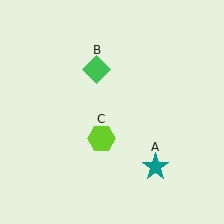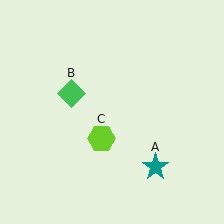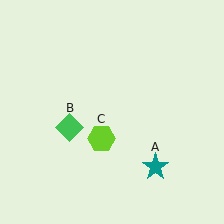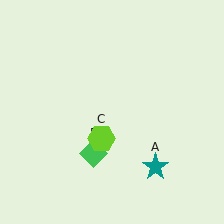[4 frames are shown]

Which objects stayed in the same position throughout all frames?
Teal star (object A) and lime hexagon (object C) remained stationary.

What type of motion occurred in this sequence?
The green diamond (object B) rotated counterclockwise around the center of the scene.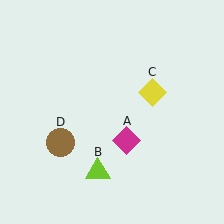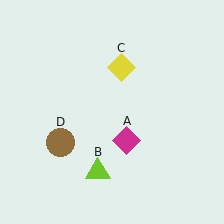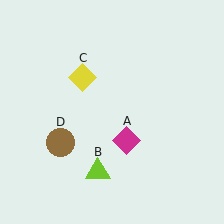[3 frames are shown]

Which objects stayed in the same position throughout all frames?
Magenta diamond (object A) and lime triangle (object B) and brown circle (object D) remained stationary.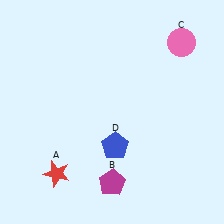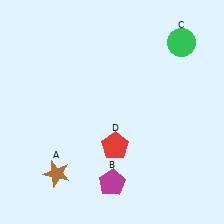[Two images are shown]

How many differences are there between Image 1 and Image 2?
There are 3 differences between the two images.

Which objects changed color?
A changed from red to brown. C changed from pink to green. D changed from blue to red.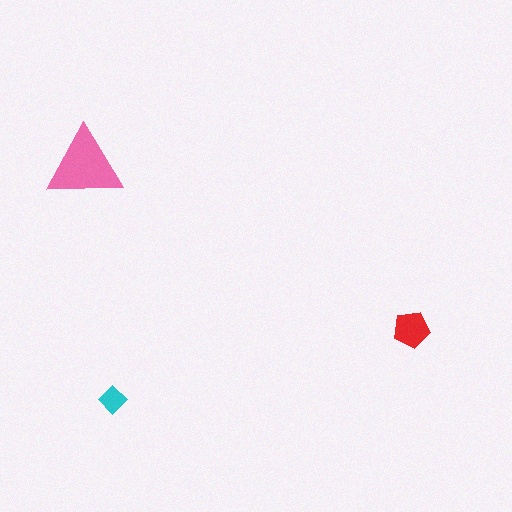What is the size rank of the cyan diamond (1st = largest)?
3rd.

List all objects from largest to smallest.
The pink triangle, the red pentagon, the cyan diamond.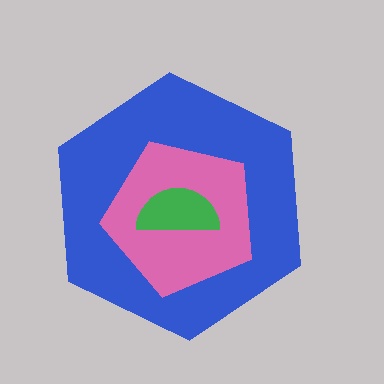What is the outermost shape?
The blue hexagon.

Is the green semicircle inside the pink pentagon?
Yes.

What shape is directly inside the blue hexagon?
The pink pentagon.